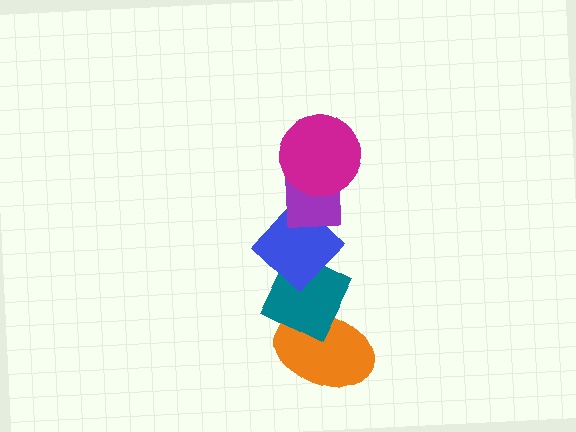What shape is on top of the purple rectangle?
The magenta circle is on top of the purple rectangle.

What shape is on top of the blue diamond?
The purple rectangle is on top of the blue diamond.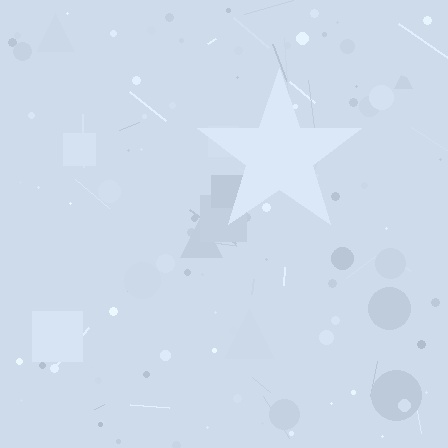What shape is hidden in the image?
A star is hidden in the image.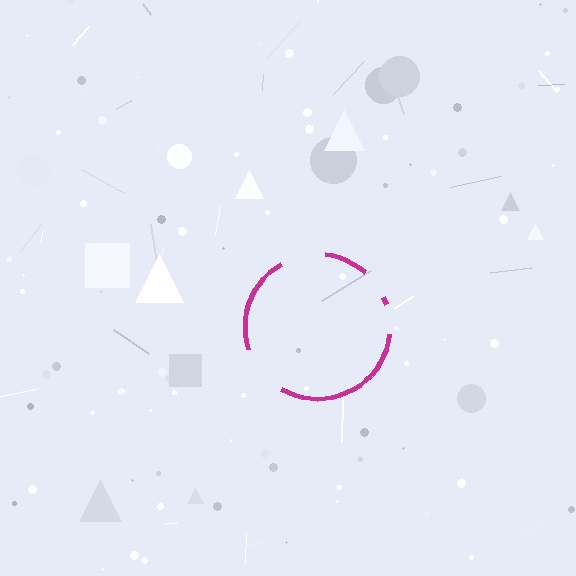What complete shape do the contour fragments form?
The contour fragments form a circle.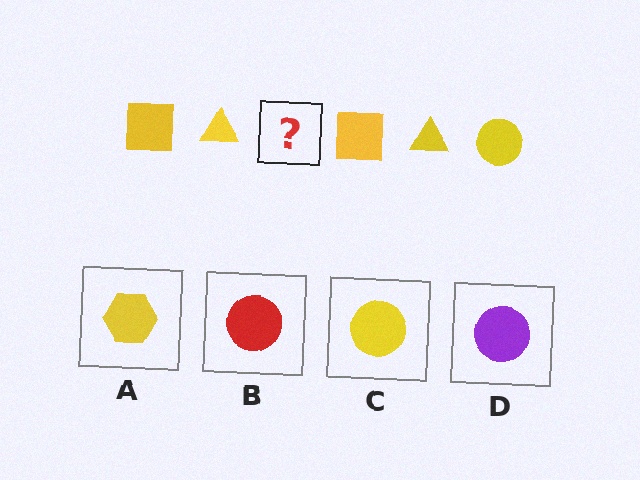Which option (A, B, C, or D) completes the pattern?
C.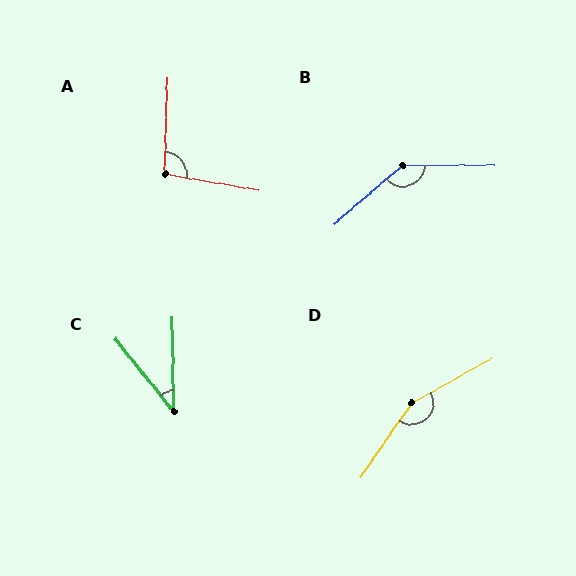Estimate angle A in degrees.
Approximately 98 degrees.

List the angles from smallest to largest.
C (38°), A (98°), B (139°), D (154°).